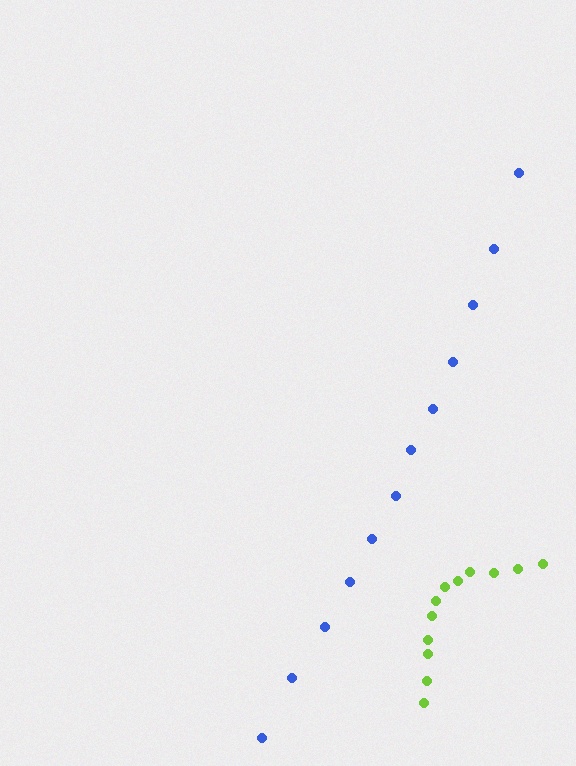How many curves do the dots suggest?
There are 2 distinct paths.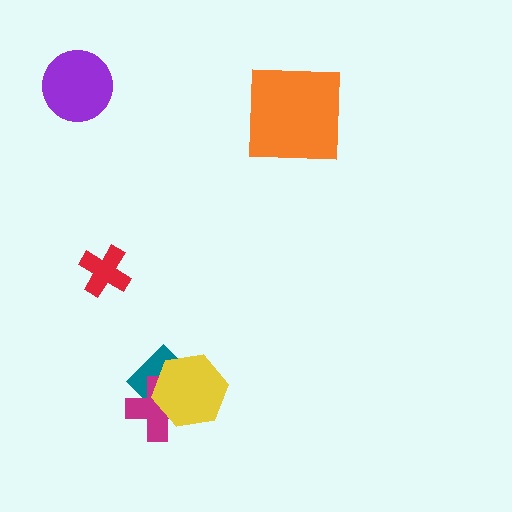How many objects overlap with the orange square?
0 objects overlap with the orange square.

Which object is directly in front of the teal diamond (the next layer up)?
The magenta cross is directly in front of the teal diamond.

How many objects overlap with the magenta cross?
2 objects overlap with the magenta cross.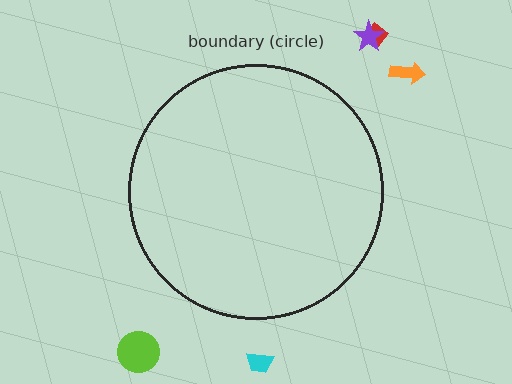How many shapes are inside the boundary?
0 inside, 5 outside.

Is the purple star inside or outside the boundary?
Outside.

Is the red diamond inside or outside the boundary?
Outside.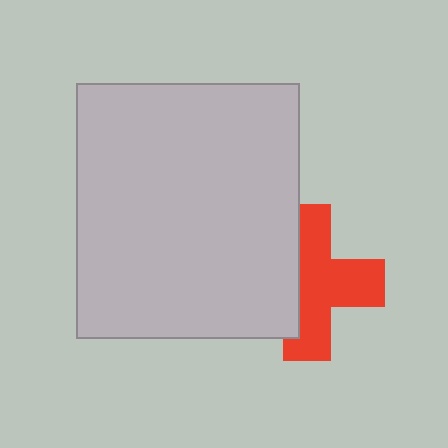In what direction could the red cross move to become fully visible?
The red cross could move right. That would shift it out from behind the light gray rectangle entirely.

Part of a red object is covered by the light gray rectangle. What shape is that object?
It is a cross.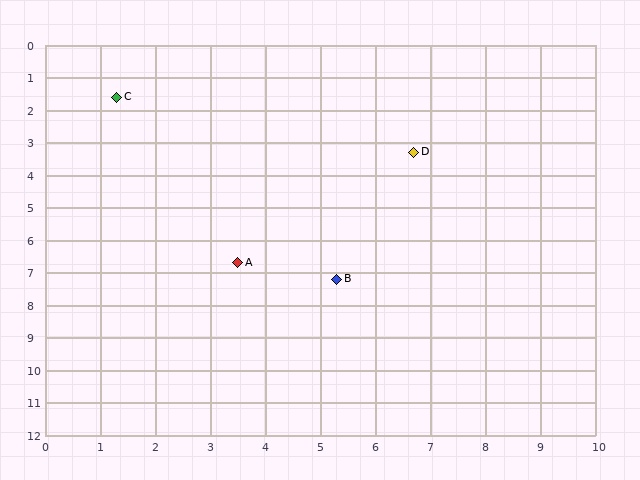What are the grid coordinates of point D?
Point D is at approximately (6.7, 3.3).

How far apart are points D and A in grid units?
Points D and A are about 4.7 grid units apart.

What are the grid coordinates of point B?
Point B is at approximately (5.3, 7.2).